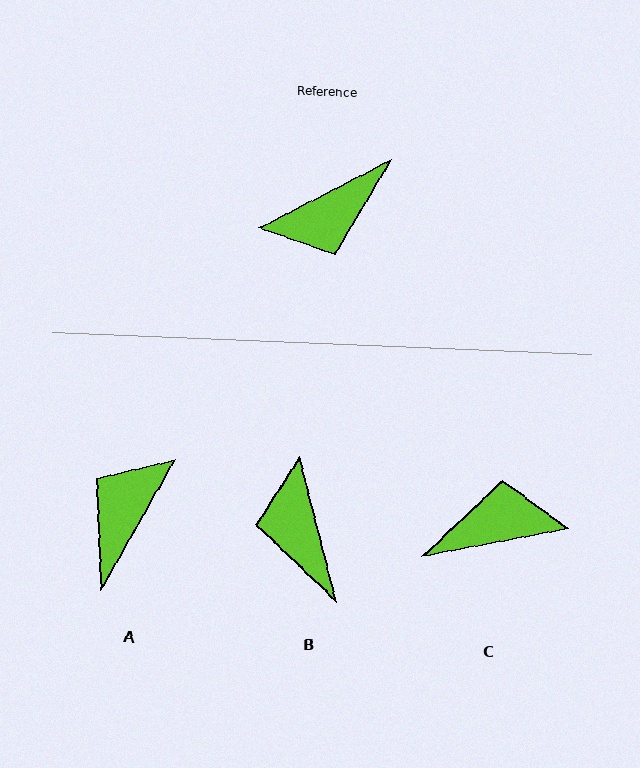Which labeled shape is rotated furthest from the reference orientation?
C, about 164 degrees away.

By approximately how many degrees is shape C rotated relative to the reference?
Approximately 164 degrees counter-clockwise.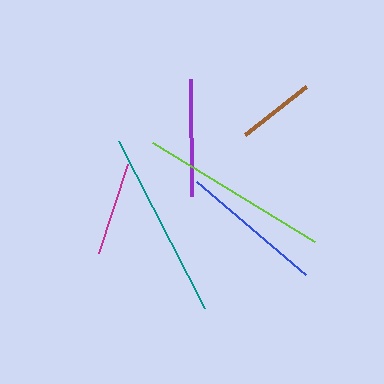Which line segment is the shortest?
The brown line is the shortest at approximately 77 pixels.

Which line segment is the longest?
The lime line is the longest at approximately 189 pixels.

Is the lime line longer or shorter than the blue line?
The lime line is longer than the blue line.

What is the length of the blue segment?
The blue segment is approximately 144 pixels long.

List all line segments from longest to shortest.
From longest to shortest: lime, teal, blue, purple, magenta, brown.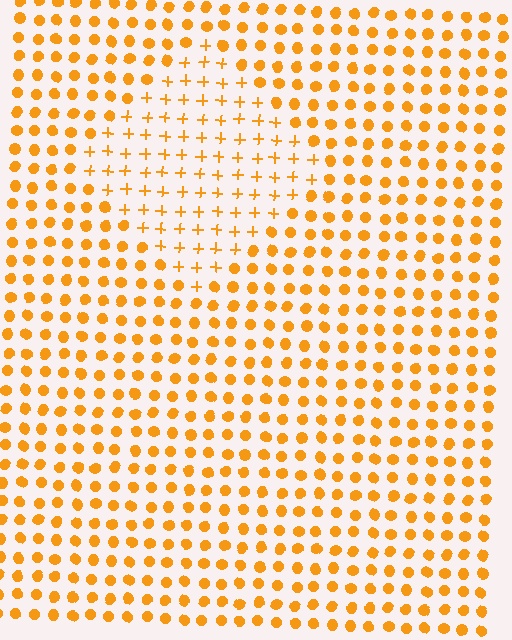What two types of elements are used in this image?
The image uses plus signs inside the diamond region and circles outside it.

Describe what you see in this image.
The image is filled with small orange elements arranged in a uniform grid. A diamond-shaped region contains plus signs, while the surrounding area contains circles. The boundary is defined purely by the change in element shape.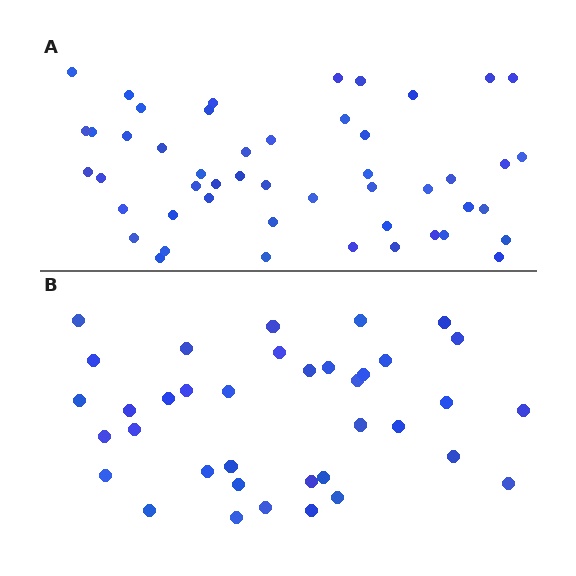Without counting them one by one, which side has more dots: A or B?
Region A (the top region) has more dots.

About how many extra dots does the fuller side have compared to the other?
Region A has roughly 12 or so more dots than region B.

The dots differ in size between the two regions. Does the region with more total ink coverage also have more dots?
No. Region B has more total ink coverage because its dots are larger, but region A actually contains more individual dots. Total area can be misleading — the number of items is what matters here.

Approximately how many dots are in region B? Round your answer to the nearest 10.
About 40 dots. (The exact count is 37, which rounds to 40.)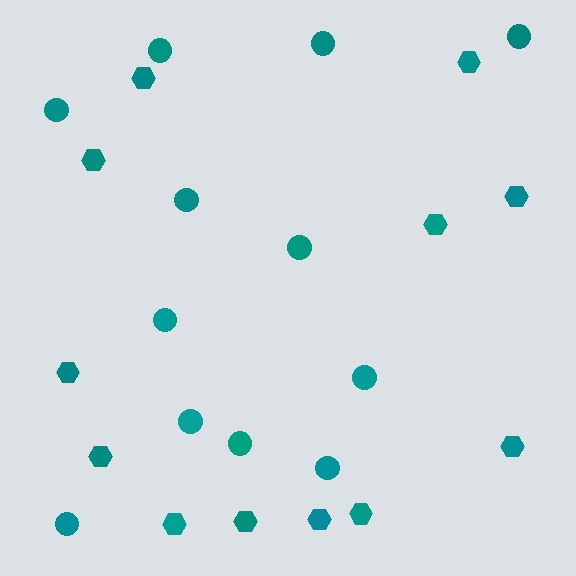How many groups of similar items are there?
There are 2 groups: one group of circles (12) and one group of hexagons (12).